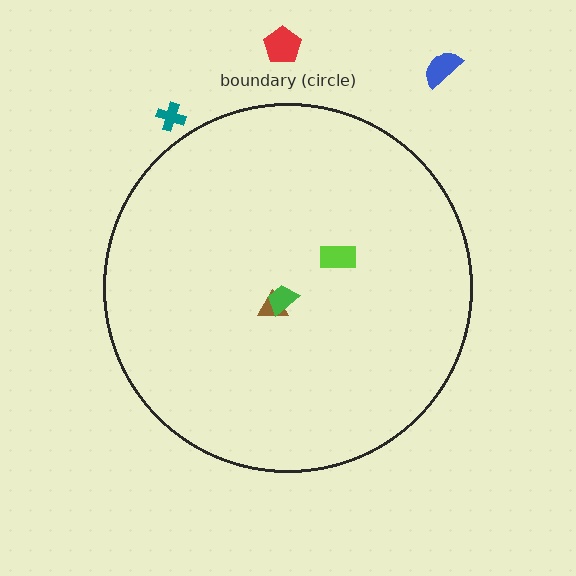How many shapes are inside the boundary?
3 inside, 3 outside.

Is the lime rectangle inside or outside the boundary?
Inside.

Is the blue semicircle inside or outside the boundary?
Outside.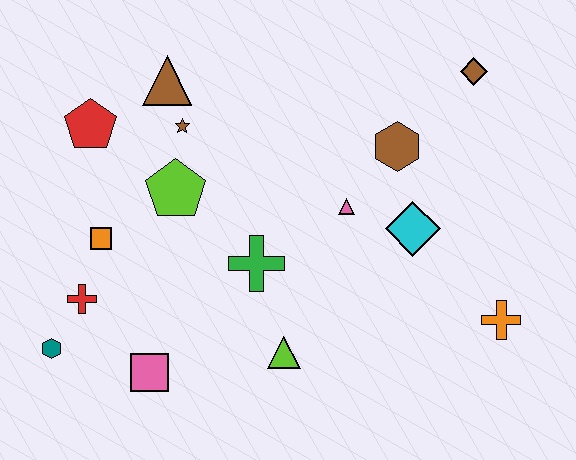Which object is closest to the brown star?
The brown triangle is closest to the brown star.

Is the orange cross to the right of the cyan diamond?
Yes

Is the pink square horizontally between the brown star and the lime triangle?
No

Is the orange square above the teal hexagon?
Yes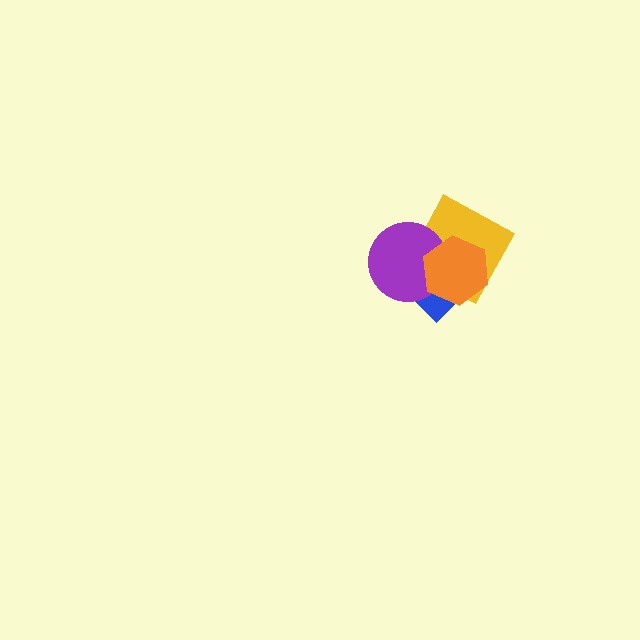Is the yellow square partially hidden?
Yes, it is partially covered by another shape.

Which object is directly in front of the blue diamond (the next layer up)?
The purple circle is directly in front of the blue diamond.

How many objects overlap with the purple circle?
3 objects overlap with the purple circle.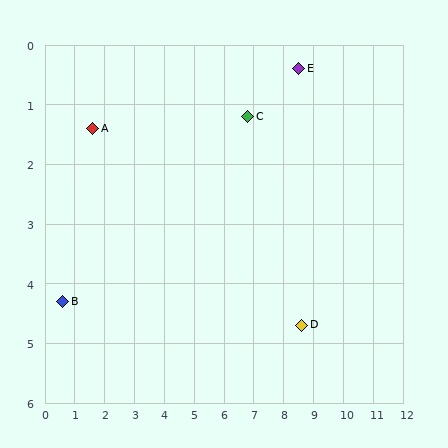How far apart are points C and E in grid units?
Points C and E are about 1.9 grid units apart.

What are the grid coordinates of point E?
Point E is at approximately (8.5, 0.4).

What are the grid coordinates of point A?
Point A is at approximately (1.6, 1.4).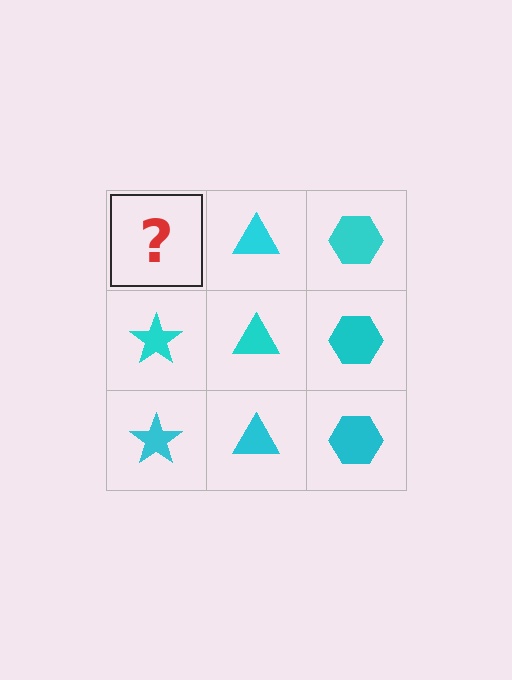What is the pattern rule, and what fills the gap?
The rule is that each column has a consistent shape. The gap should be filled with a cyan star.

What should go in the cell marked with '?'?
The missing cell should contain a cyan star.